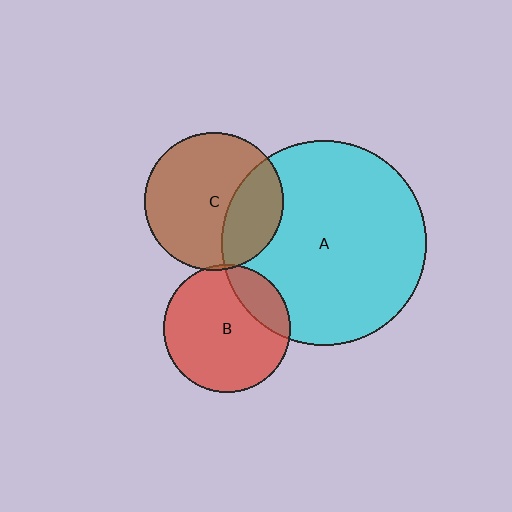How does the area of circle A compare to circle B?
Approximately 2.6 times.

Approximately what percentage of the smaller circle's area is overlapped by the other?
Approximately 5%.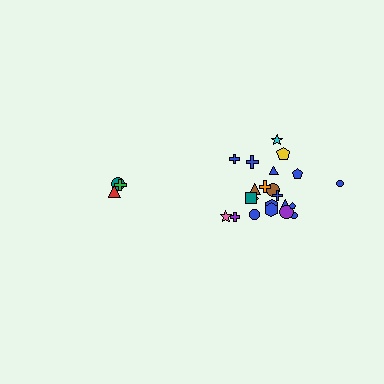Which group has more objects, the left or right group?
The right group.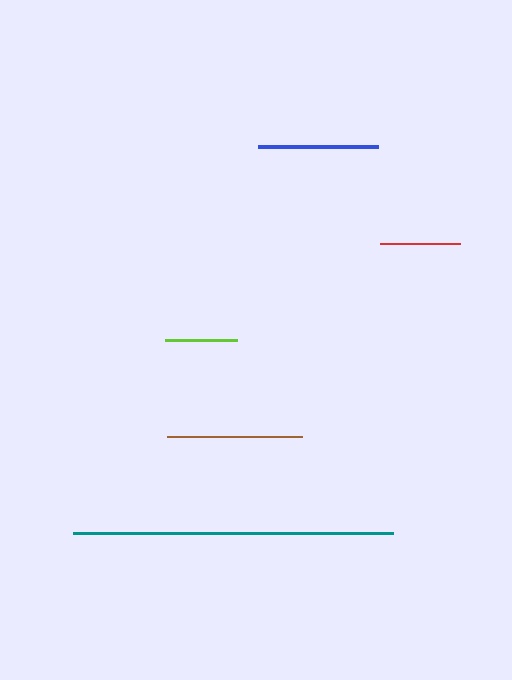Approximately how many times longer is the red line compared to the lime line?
The red line is approximately 1.1 times the length of the lime line.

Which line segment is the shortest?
The lime line is the shortest at approximately 72 pixels.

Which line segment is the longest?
The teal line is the longest at approximately 320 pixels.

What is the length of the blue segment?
The blue segment is approximately 120 pixels long.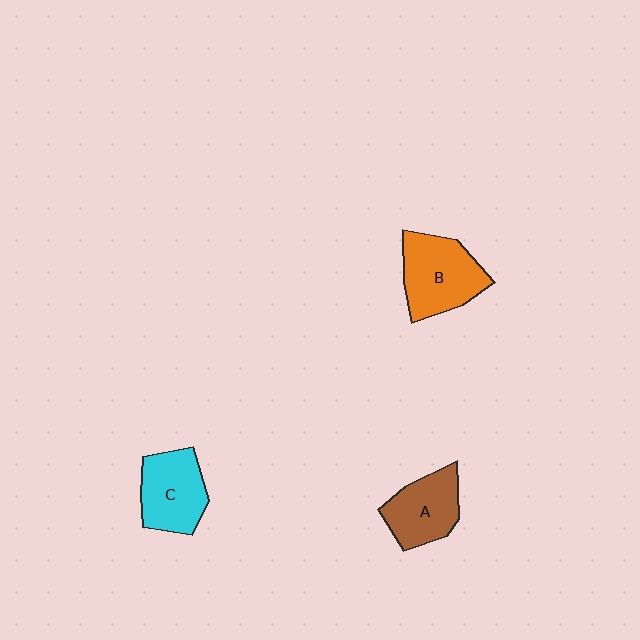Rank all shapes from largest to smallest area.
From largest to smallest: B (orange), C (cyan), A (brown).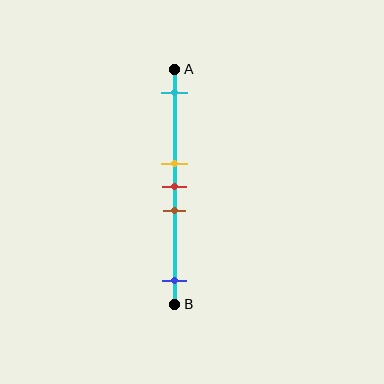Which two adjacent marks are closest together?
The yellow and red marks are the closest adjacent pair.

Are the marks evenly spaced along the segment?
No, the marks are not evenly spaced.